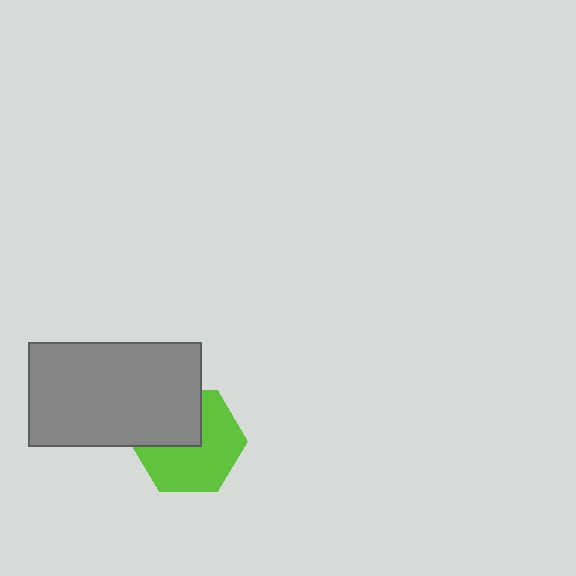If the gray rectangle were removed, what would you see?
You would see the complete lime hexagon.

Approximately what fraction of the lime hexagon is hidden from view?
Roughly 38% of the lime hexagon is hidden behind the gray rectangle.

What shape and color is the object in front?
The object in front is a gray rectangle.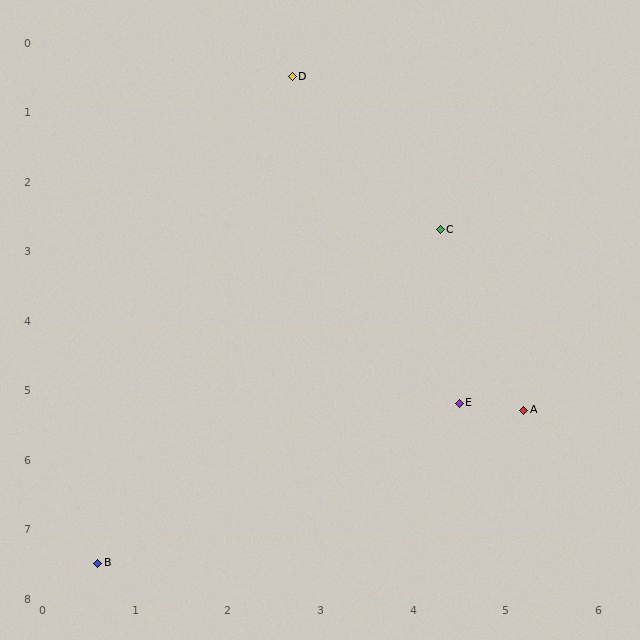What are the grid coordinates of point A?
Point A is at approximately (5.2, 5.3).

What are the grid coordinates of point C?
Point C is at approximately (4.3, 2.7).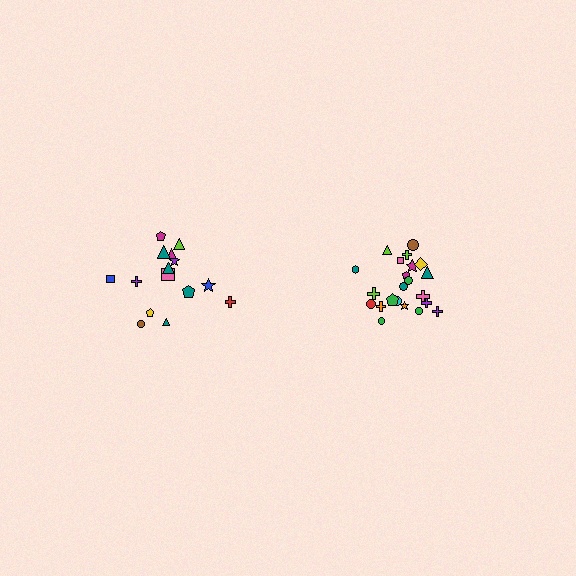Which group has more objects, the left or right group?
The right group.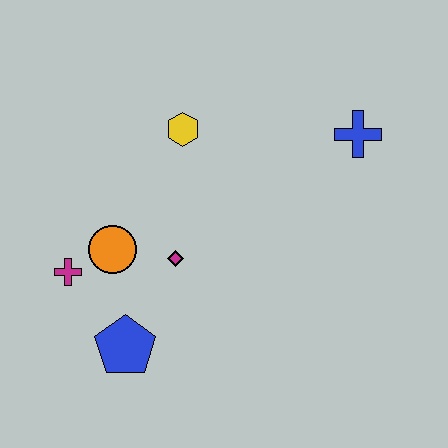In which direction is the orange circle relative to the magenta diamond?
The orange circle is to the left of the magenta diamond.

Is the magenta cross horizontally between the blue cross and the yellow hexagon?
No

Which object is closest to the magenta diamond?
The orange circle is closest to the magenta diamond.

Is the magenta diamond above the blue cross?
No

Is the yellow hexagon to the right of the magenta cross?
Yes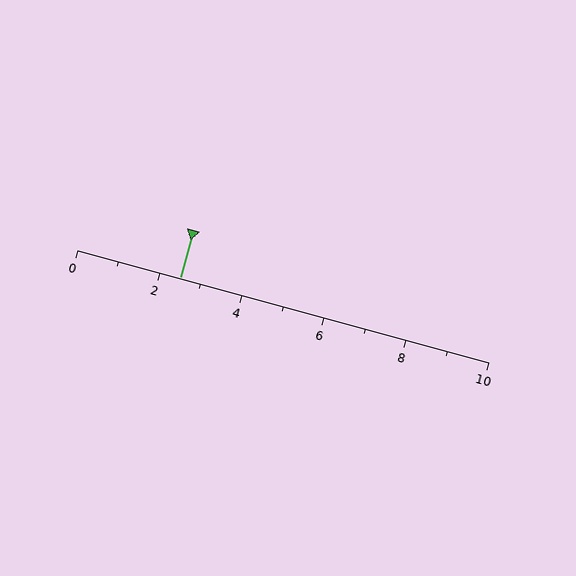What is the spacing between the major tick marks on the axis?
The major ticks are spaced 2 apart.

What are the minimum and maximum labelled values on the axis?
The axis runs from 0 to 10.